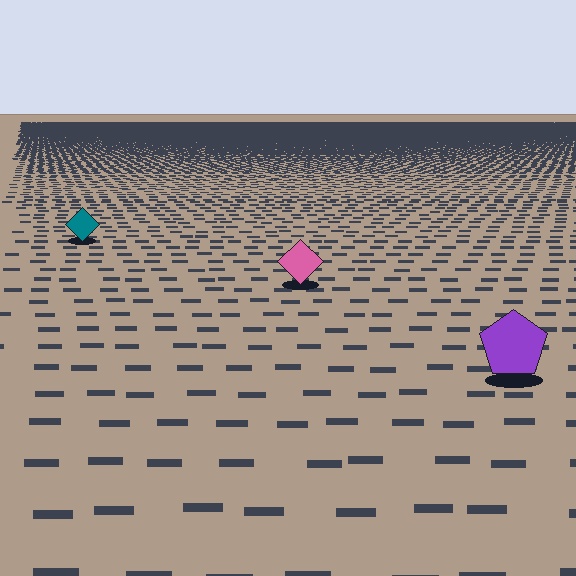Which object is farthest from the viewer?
The teal diamond is farthest from the viewer. It appears smaller and the ground texture around it is denser.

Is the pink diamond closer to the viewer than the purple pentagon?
No. The purple pentagon is closer — you can tell from the texture gradient: the ground texture is coarser near it.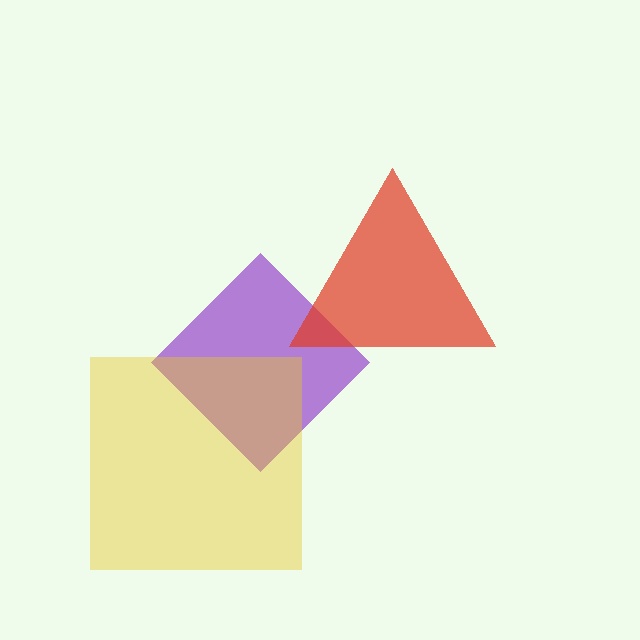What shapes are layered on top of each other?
The layered shapes are: a purple diamond, a red triangle, a yellow square.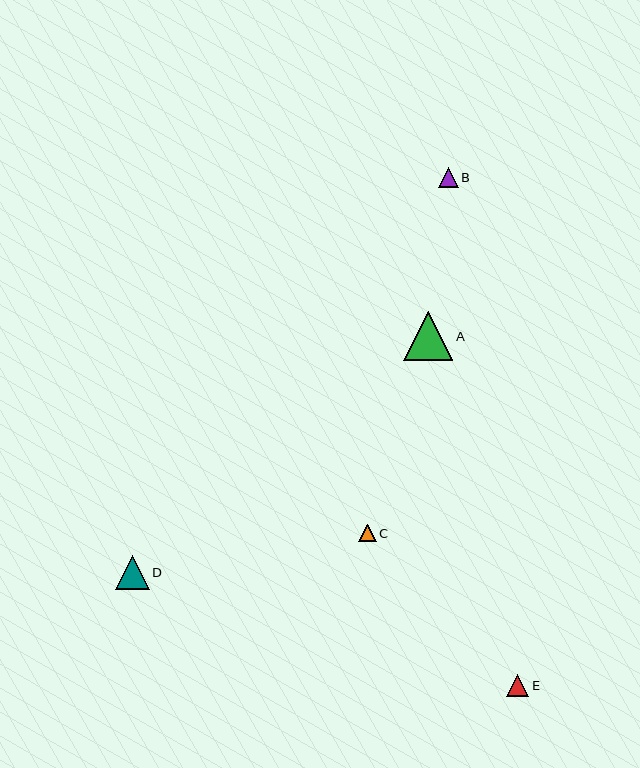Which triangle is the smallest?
Triangle C is the smallest with a size of approximately 18 pixels.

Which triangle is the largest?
Triangle A is the largest with a size of approximately 49 pixels.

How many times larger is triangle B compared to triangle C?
Triangle B is approximately 1.1 times the size of triangle C.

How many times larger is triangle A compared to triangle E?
Triangle A is approximately 2.2 times the size of triangle E.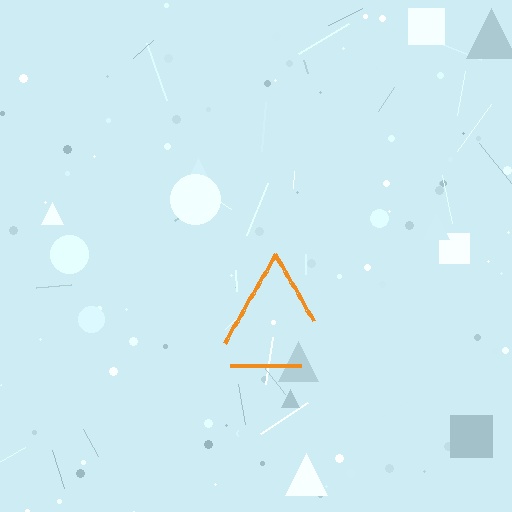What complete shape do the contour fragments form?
The contour fragments form a triangle.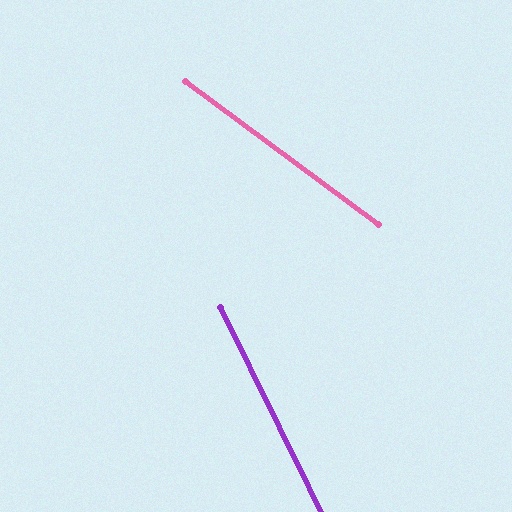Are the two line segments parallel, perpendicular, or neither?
Neither parallel nor perpendicular — they differ by about 27°.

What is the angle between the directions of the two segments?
Approximately 27 degrees.